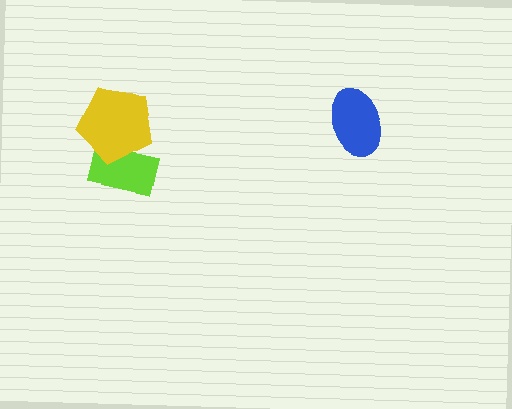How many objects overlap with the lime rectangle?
1 object overlaps with the lime rectangle.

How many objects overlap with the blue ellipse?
0 objects overlap with the blue ellipse.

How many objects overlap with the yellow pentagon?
1 object overlaps with the yellow pentagon.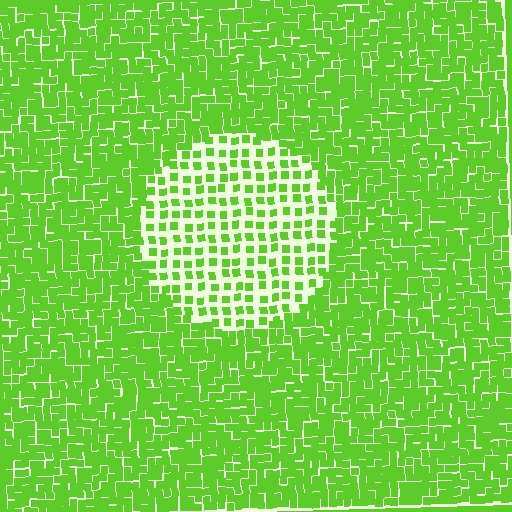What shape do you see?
I see a circle.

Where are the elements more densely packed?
The elements are more densely packed outside the circle boundary.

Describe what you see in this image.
The image contains small lime elements arranged at two different densities. A circle-shaped region is visible where the elements are less densely packed than the surrounding area.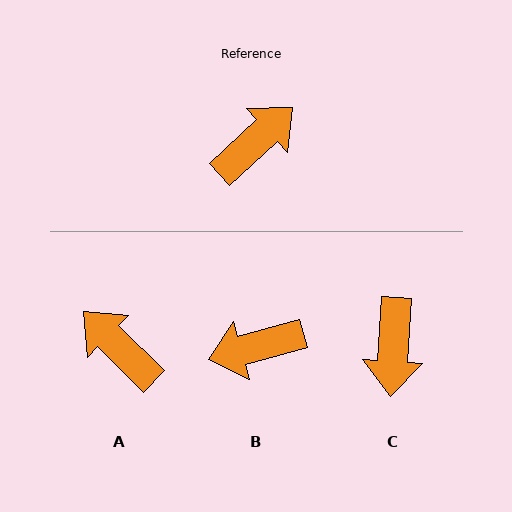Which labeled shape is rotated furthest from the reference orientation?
B, about 153 degrees away.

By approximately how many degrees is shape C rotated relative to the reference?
Approximately 136 degrees clockwise.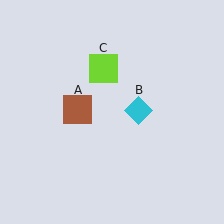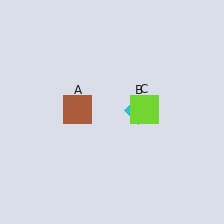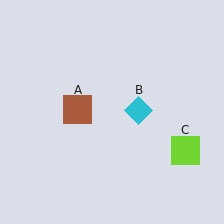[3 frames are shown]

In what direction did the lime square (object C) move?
The lime square (object C) moved down and to the right.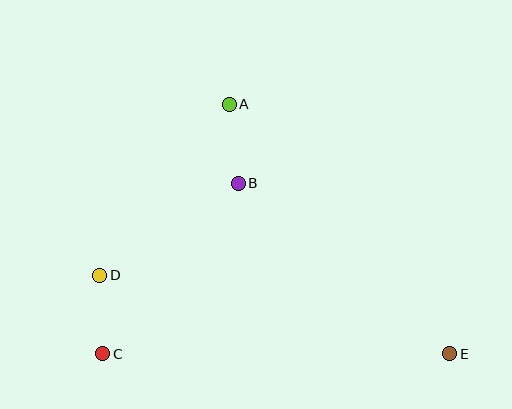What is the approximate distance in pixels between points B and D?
The distance between B and D is approximately 166 pixels.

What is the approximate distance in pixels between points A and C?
The distance between A and C is approximately 280 pixels.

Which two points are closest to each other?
Points C and D are closest to each other.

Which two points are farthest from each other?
Points D and E are farthest from each other.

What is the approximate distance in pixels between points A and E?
The distance between A and E is approximately 333 pixels.